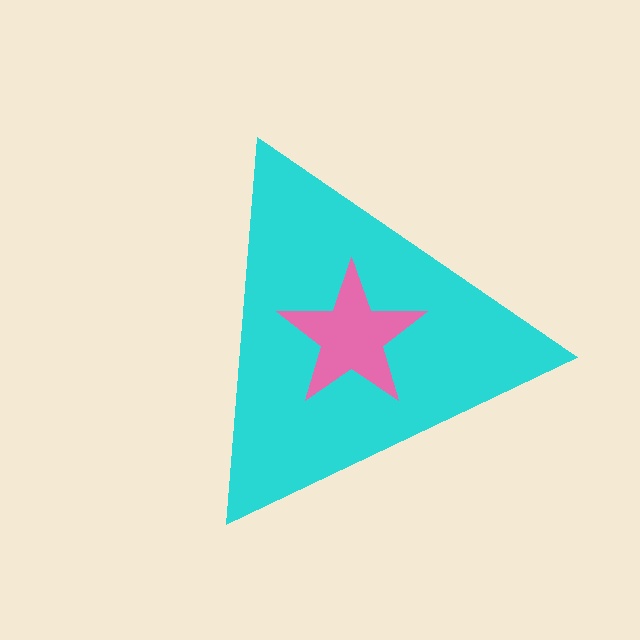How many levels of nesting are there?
2.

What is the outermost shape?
The cyan triangle.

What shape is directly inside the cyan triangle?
The pink star.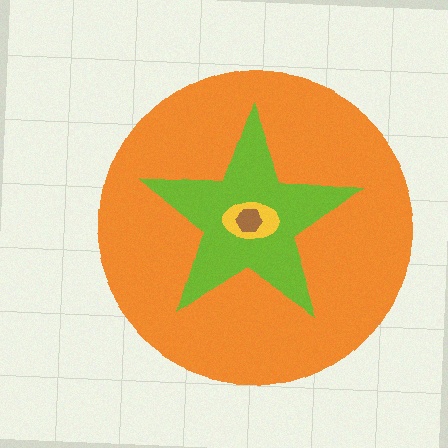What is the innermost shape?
The brown hexagon.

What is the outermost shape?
The orange circle.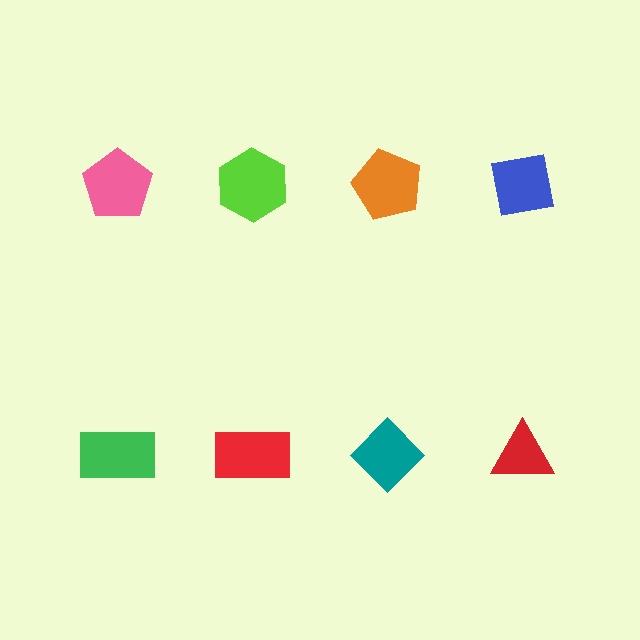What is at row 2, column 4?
A red triangle.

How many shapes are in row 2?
4 shapes.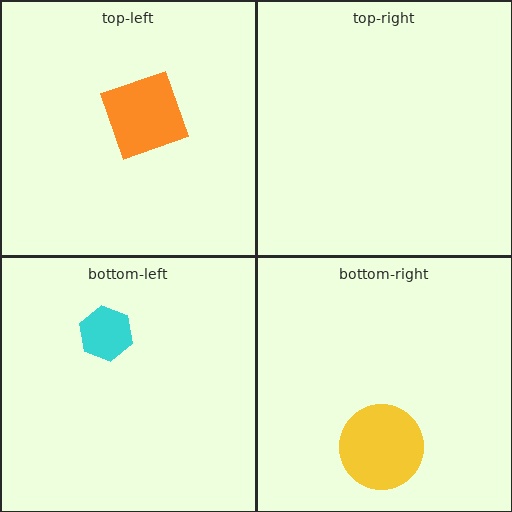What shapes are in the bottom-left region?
The cyan hexagon.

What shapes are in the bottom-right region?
The yellow circle.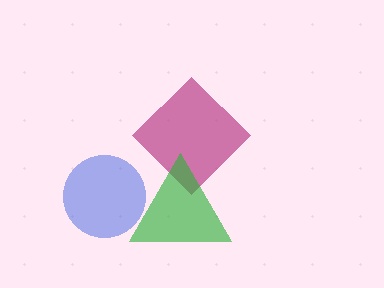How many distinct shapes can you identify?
There are 3 distinct shapes: a magenta diamond, a green triangle, a blue circle.